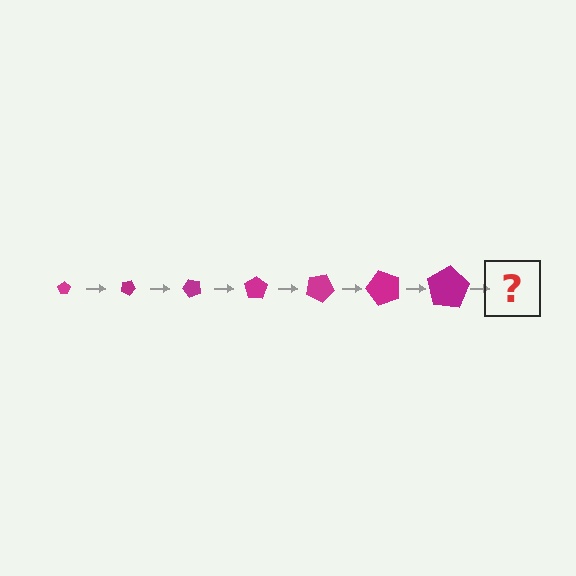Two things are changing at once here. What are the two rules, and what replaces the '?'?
The two rules are that the pentagon grows larger each step and it rotates 25 degrees each step. The '?' should be a pentagon, larger than the previous one and rotated 175 degrees from the start.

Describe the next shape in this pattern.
It should be a pentagon, larger than the previous one and rotated 175 degrees from the start.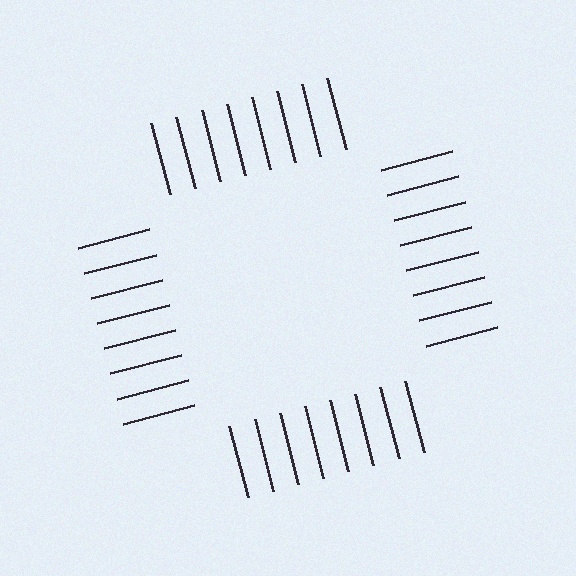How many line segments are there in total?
32 — 8 along each of the 4 edges.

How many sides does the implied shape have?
4 sides — the line-ends trace a square.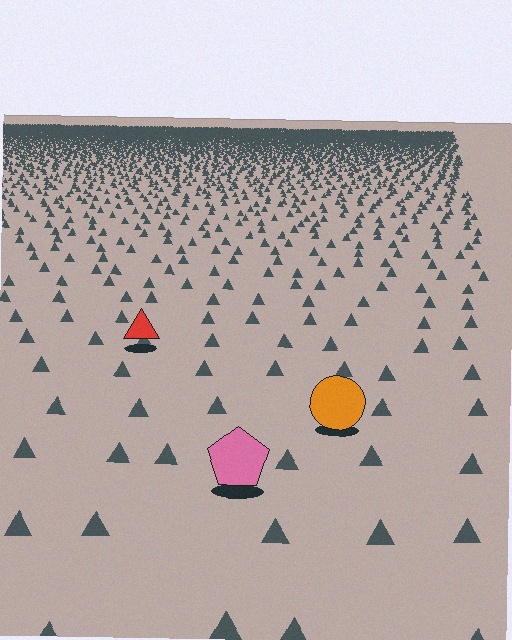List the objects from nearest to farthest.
From nearest to farthest: the pink pentagon, the orange circle, the red triangle.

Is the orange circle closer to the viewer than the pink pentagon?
No. The pink pentagon is closer — you can tell from the texture gradient: the ground texture is coarser near it.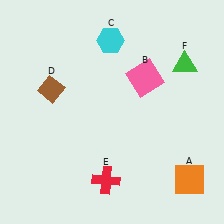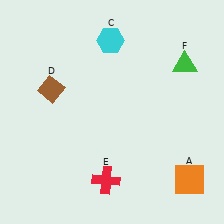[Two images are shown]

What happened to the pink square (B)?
The pink square (B) was removed in Image 2. It was in the top-right area of Image 1.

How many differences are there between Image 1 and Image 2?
There is 1 difference between the two images.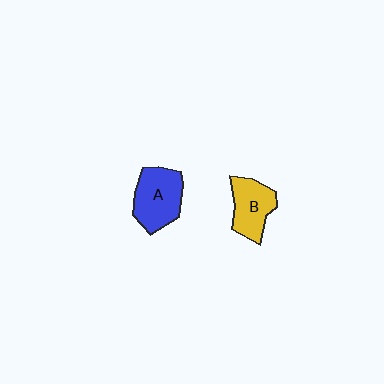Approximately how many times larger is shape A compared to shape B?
Approximately 1.2 times.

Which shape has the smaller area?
Shape B (yellow).